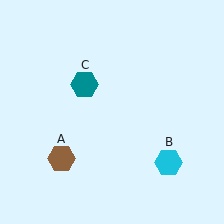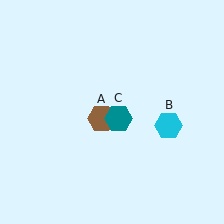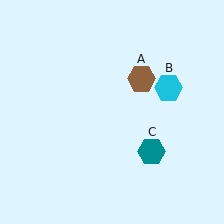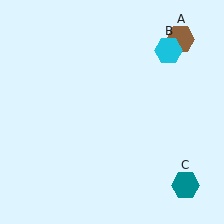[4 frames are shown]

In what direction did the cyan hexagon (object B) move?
The cyan hexagon (object B) moved up.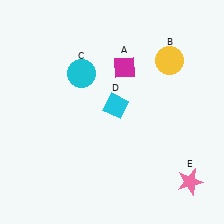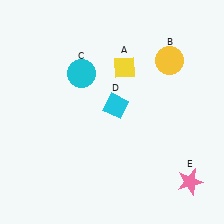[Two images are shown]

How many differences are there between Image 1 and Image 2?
There is 1 difference between the two images.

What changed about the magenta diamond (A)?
In Image 1, A is magenta. In Image 2, it changed to yellow.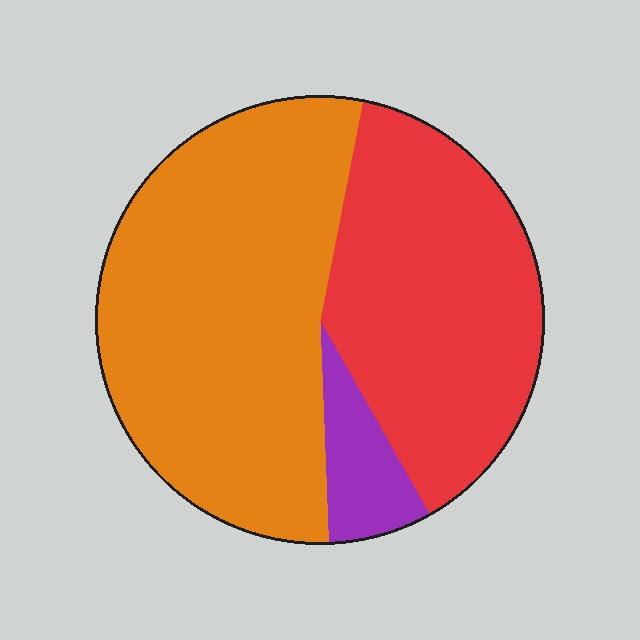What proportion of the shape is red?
Red covers about 40% of the shape.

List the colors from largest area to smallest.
From largest to smallest: orange, red, purple.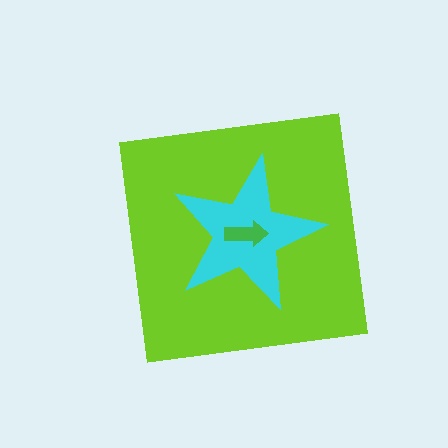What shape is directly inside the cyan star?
The green arrow.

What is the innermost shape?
The green arrow.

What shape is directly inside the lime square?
The cyan star.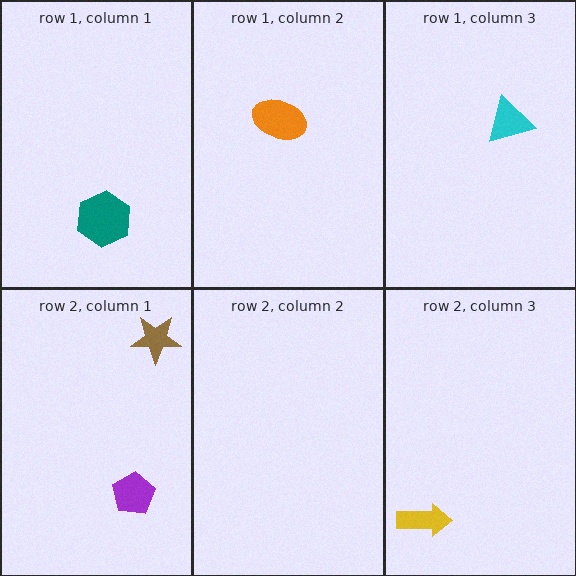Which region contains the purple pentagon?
The row 2, column 1 region.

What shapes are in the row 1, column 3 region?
The cyan triangle.